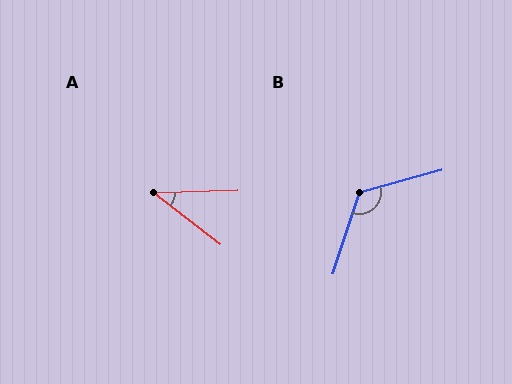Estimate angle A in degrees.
Approximately 40 degrees.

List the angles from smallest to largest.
A (40°), B (123°).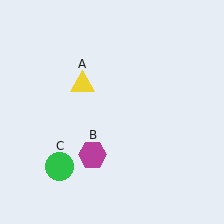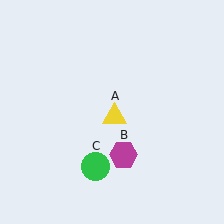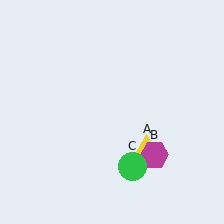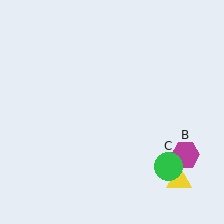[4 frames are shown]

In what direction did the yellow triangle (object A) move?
The yellow triangle (object A) moved down and to the right.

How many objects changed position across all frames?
3 objects changed position: yellow triangle (object A), magenta hexagon (object B), green circle (object C).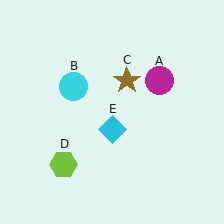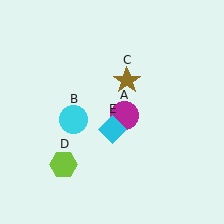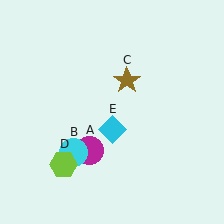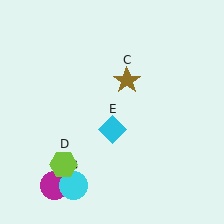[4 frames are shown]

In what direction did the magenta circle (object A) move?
The magenta circle (object A) moved down and to the left.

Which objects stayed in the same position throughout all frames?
Brown star (object C) and lime hexagon (object D) and cyan diamond (object E) remained stationary.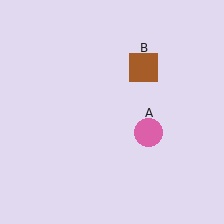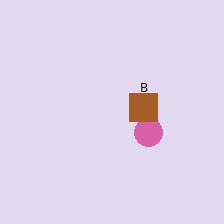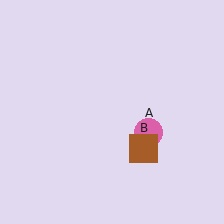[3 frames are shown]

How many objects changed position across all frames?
1 object changed position: brown square (object B).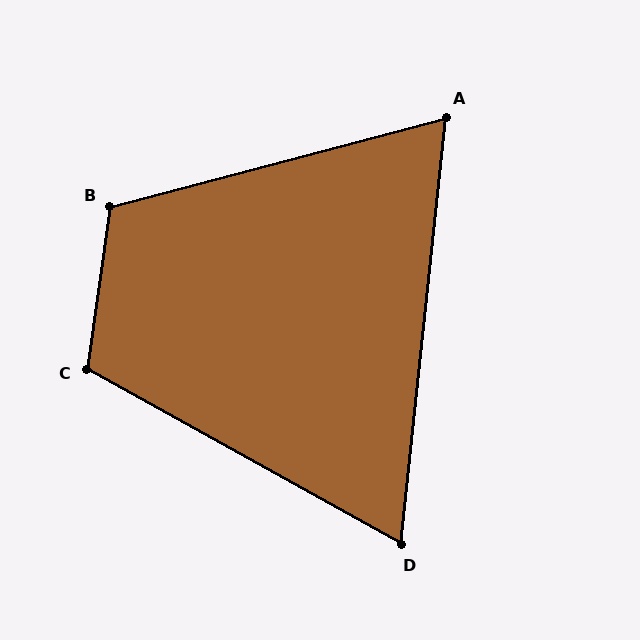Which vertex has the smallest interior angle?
D, at approximately 67 degrees.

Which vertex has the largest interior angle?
B, at approximately 113 degrees.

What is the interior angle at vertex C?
Approximately 111 degrees (obtuse).